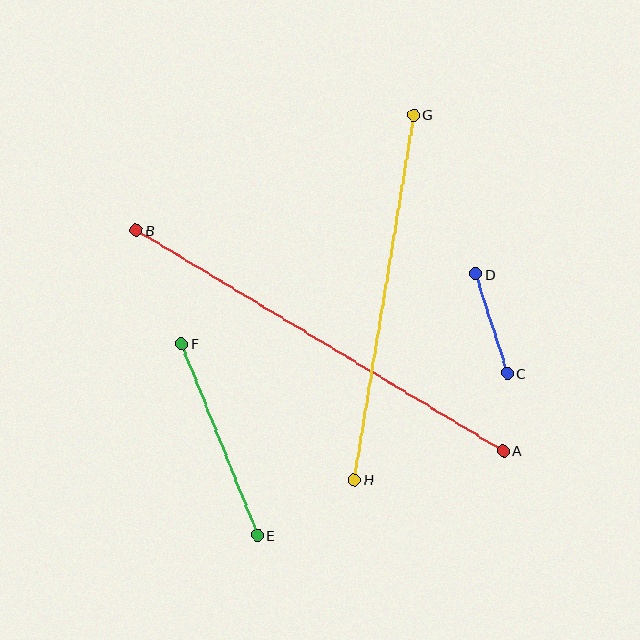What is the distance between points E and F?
The distance is approximately 206 pixels.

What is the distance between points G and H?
The distance is approximately 370 pixels.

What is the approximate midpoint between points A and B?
The midpoint is at approximately (320, 341) pixels.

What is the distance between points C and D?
The distance is approximately 104 pixels.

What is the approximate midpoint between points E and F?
The midpoint is at approximately (219, 439) pixels.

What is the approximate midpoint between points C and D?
The midpoint is at approximately (492, 324) pixels.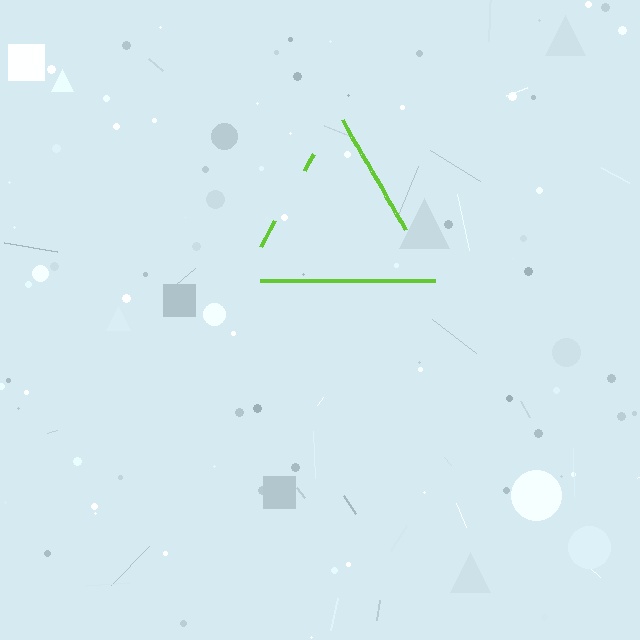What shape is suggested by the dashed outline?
The dashed outline suggests a triangle.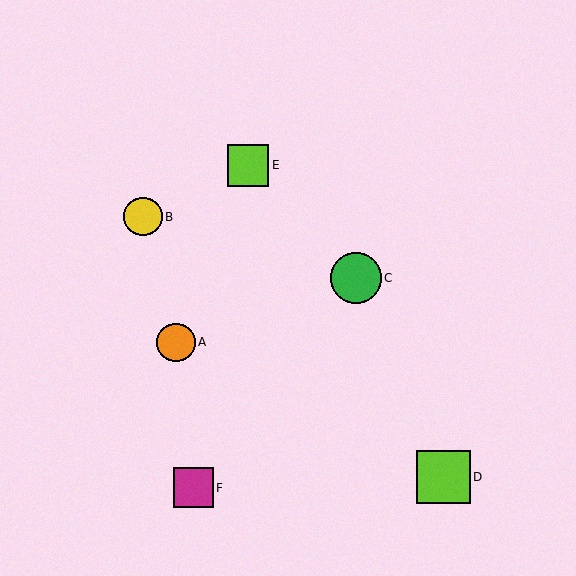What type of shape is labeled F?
Shape F is a magenta square.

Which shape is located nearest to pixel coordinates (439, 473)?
The lime square (labeled D) at (444, 477) is nearest to that location.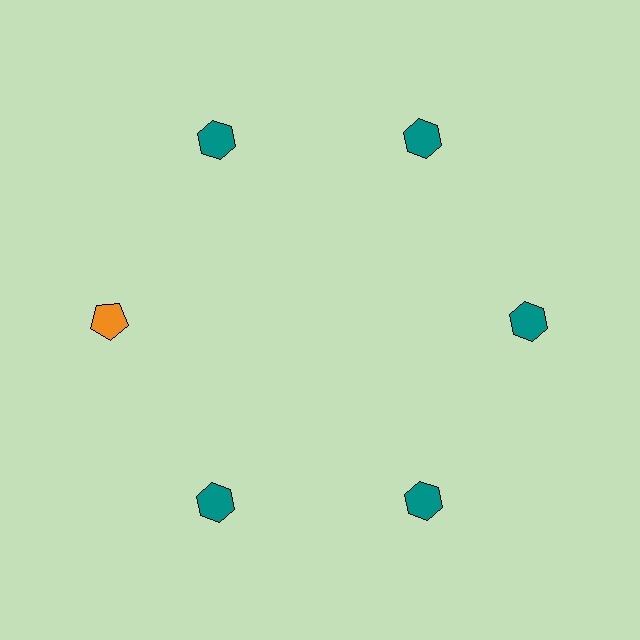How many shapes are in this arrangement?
There are 6 shapes arranged in a ring pattern.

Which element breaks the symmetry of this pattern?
The orange pentagon at roughly the 9 o'clock position breaks the symmetry. All other shapes are teal hexagons.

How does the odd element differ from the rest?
It differs in both color (orange instead of teal) and shape (pentagon instead of hexagon).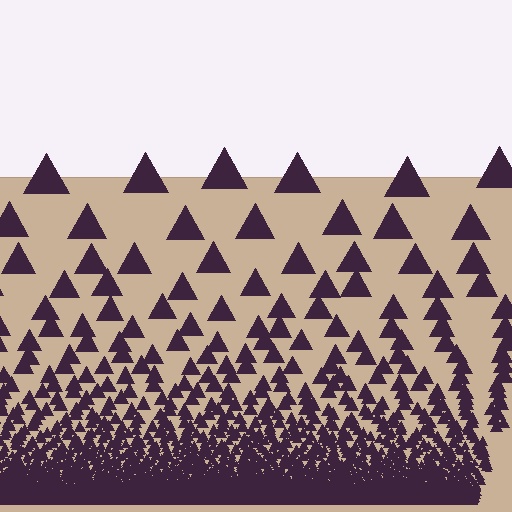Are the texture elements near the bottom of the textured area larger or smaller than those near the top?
Smaller. The gradient is inverted — elements near the bottom are smaller and denser.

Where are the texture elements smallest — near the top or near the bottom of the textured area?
Near the bottom.